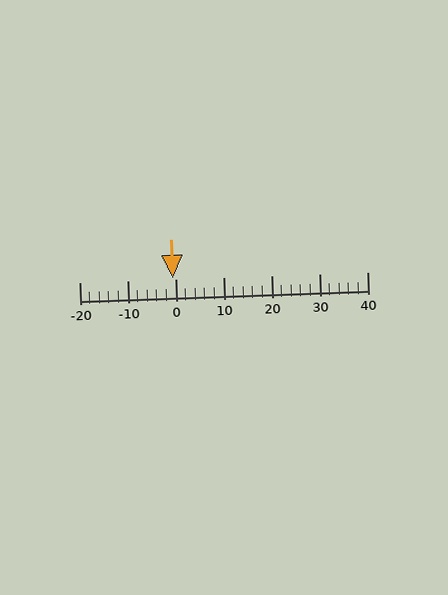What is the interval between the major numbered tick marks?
The major tick marks are spaced 10 units apart.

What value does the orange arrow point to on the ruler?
The orange arrow points to approximately 0.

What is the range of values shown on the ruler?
The ruler shows values from -20 to 40.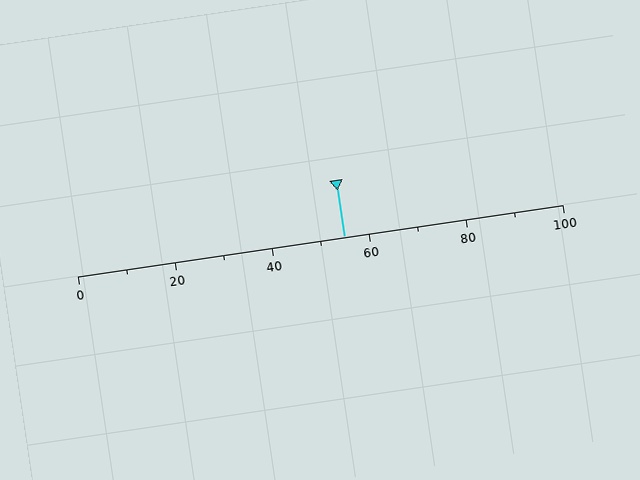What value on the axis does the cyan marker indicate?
The marker indicates approximately 55.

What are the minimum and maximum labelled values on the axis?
The axis runs from 0 to 100.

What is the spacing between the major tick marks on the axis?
The major ticks are spaced 20 apart.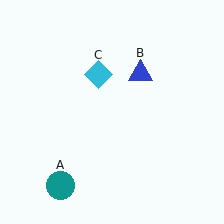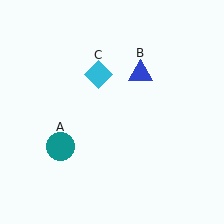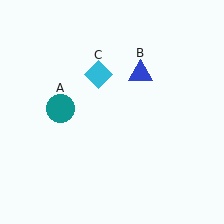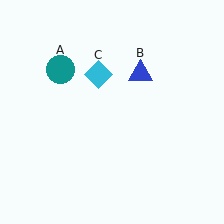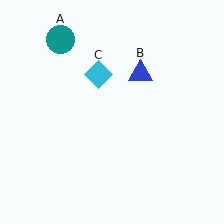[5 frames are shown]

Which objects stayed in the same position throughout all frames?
Blue triangle (object B) and cyan diamond (object C) remained stationary.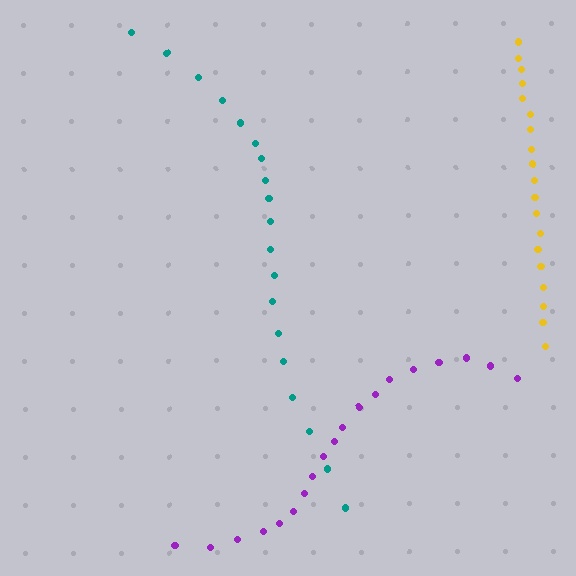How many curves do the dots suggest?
There are 3 distinct paths.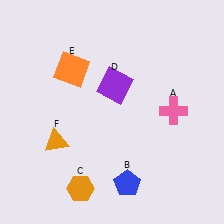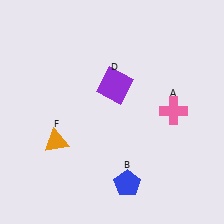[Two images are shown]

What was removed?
The orange hexagon (C), the orange square (E) were removed in Image 2.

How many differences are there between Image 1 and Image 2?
There are 2 differences between the two images.